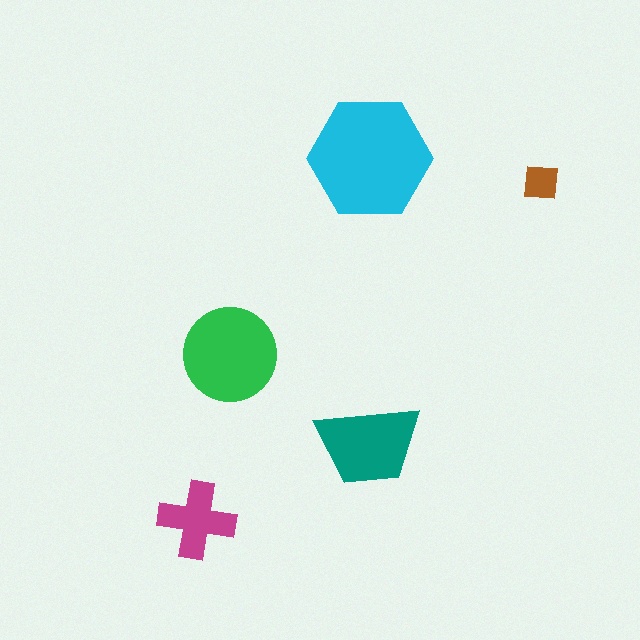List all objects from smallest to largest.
The brown square, the magenta cross, the teal trapezoid, the green circle, the cyan hexagon.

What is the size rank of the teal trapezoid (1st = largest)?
3rd.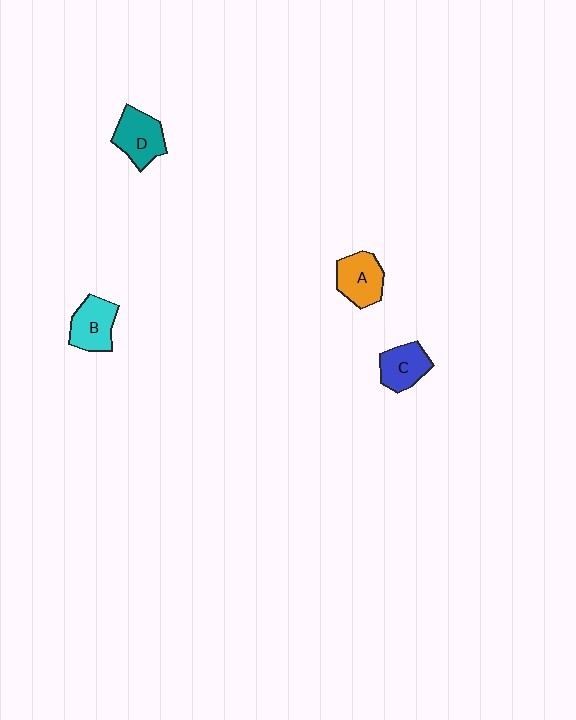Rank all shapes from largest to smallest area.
From largest to smallest: D (teal), A (orange), B (cyan), C (blue).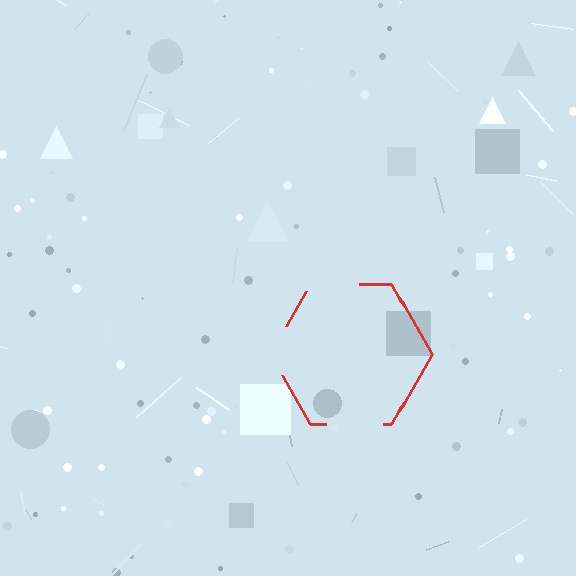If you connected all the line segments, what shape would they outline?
They would outline a hexagon.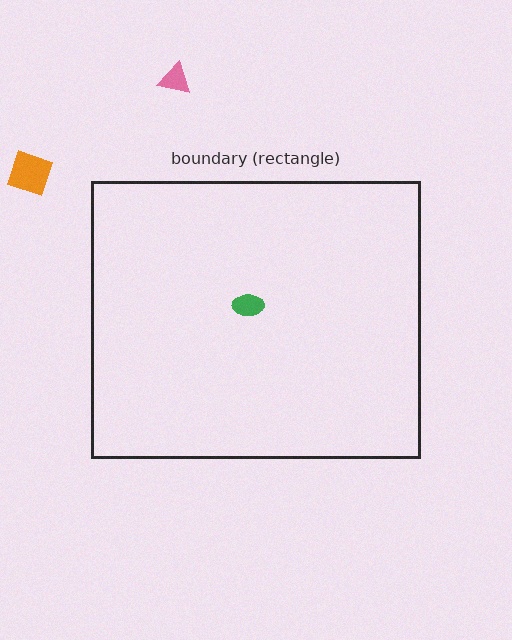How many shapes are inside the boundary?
1 inside, 2 outside.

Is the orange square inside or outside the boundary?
Outside.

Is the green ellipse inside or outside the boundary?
Inside.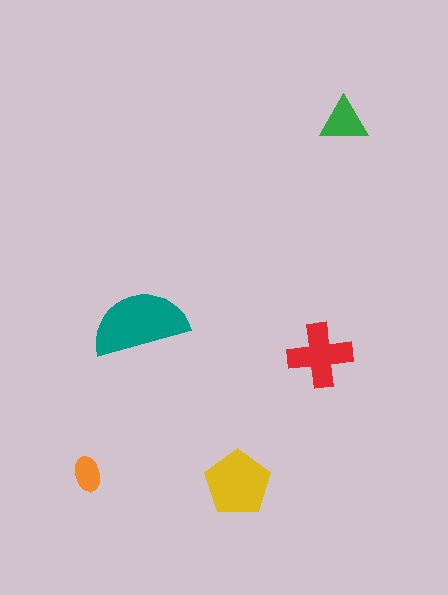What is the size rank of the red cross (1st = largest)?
3rd.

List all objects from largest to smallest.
The teal semicircle, the yellow pentagon, the red cross, the green triangle, the orange ellipse.